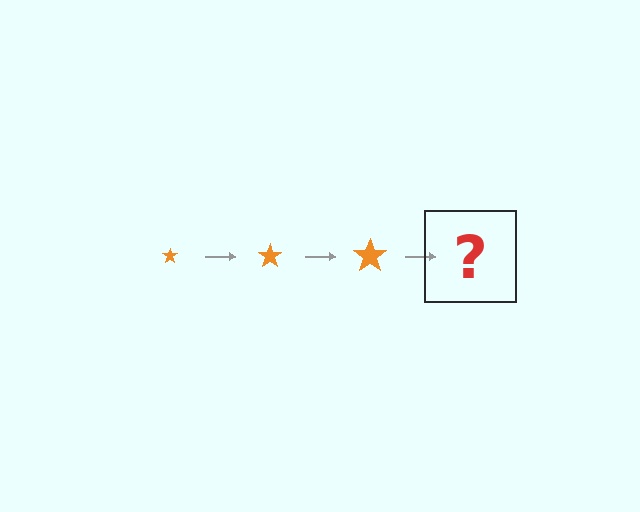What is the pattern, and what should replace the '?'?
The pattern is that the star gets progressively larger each step. The '?' should be an orange star, larger than the previous one.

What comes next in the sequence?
The next element should be an orange star, larger than the previous one.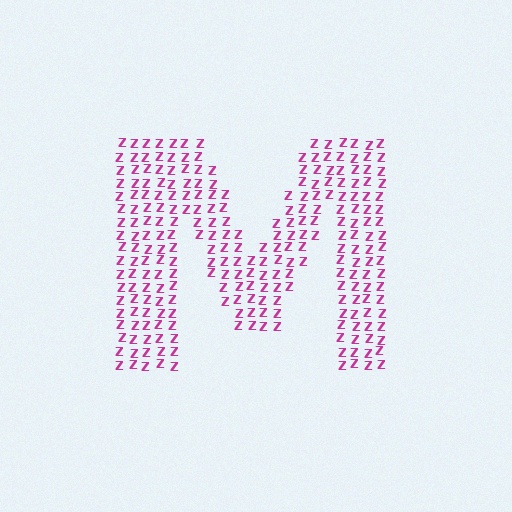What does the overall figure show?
The overall figure shows the letter M.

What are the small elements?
The small elements are letter Z's.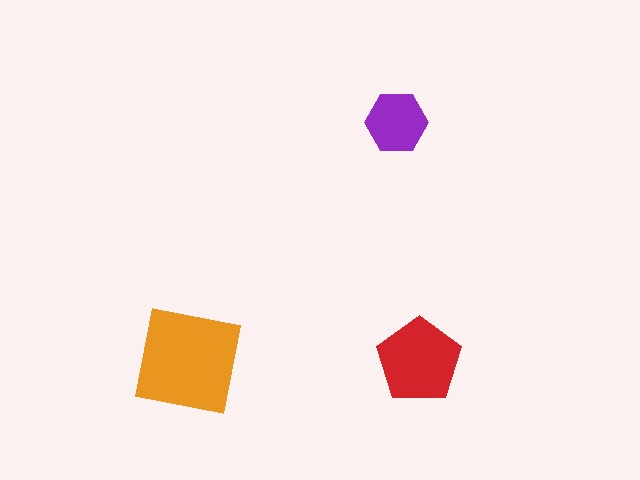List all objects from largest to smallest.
The orange square, the red pentagon, the purple hexagon.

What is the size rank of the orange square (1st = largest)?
1st.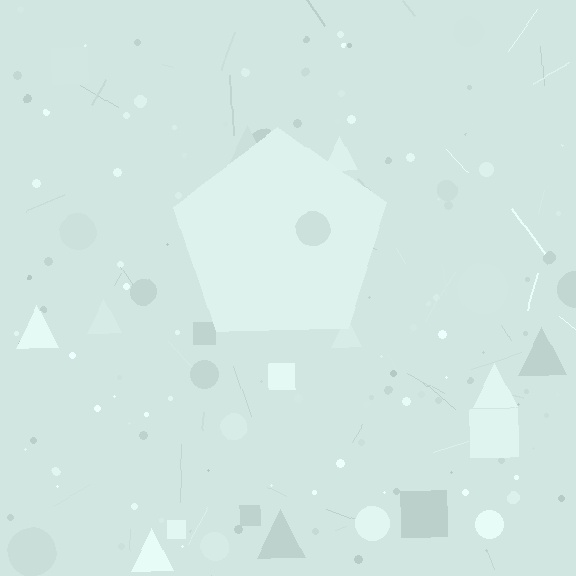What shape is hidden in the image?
A pentagon is hidden in the image.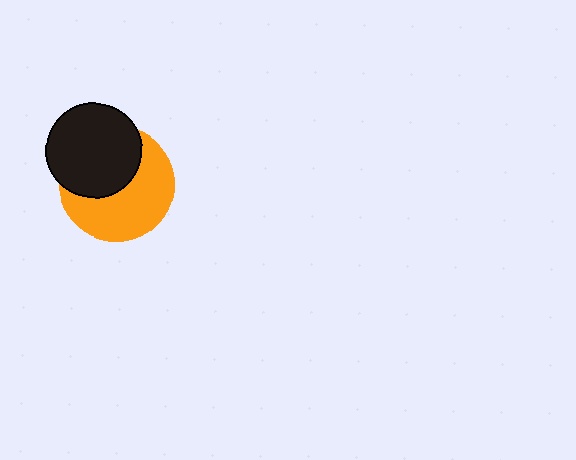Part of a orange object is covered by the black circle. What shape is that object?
It is a circle.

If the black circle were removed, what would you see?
You would see the complete orange circle.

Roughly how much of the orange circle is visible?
About half of it is visible (roughly 56%).